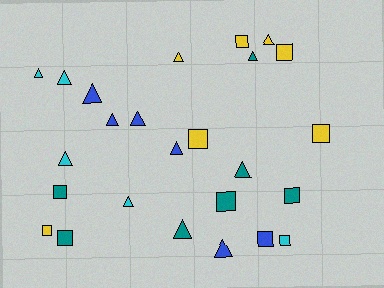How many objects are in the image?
There are 25 objects.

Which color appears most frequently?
Teal, with 7 objects.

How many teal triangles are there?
There are 3 teal triangles.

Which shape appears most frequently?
Triangle, with 14 objects.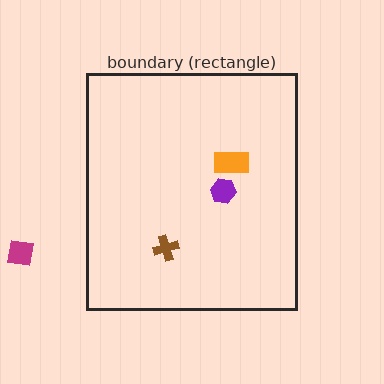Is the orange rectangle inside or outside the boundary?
Inside.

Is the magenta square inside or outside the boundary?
Outside.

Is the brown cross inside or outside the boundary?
Inside.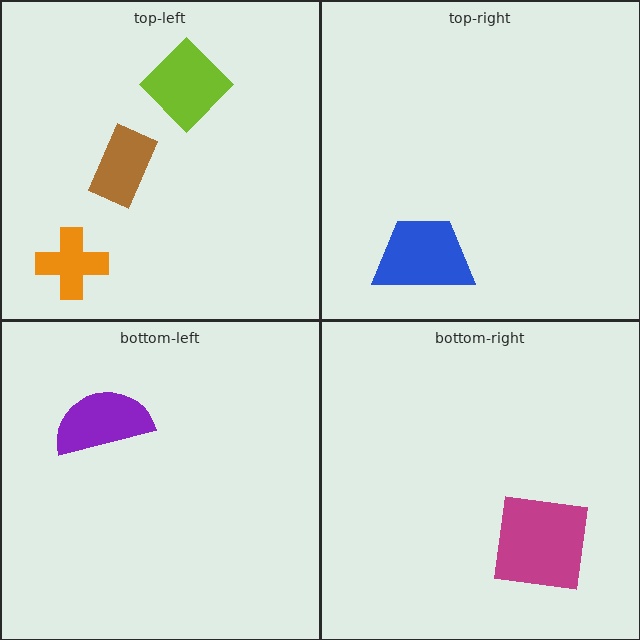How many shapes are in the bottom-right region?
1.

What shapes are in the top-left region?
The orange cross, the brown rectangle, the lime diamond.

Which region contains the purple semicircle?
The bottom-left region.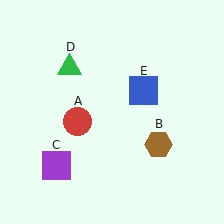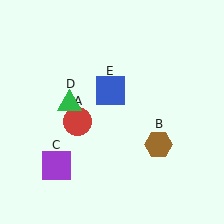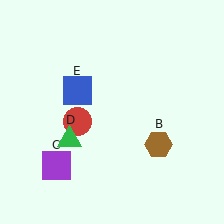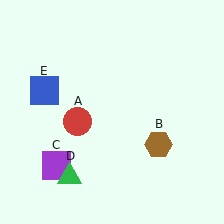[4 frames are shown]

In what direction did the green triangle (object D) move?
The green triangle (object D) moved down.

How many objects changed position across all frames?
2 objects changed position: green triangle (object D), blue square (object E).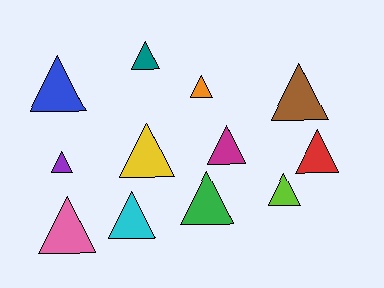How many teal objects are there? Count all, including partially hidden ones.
There is 1 teal object.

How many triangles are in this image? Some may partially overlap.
There are 12 triangles.